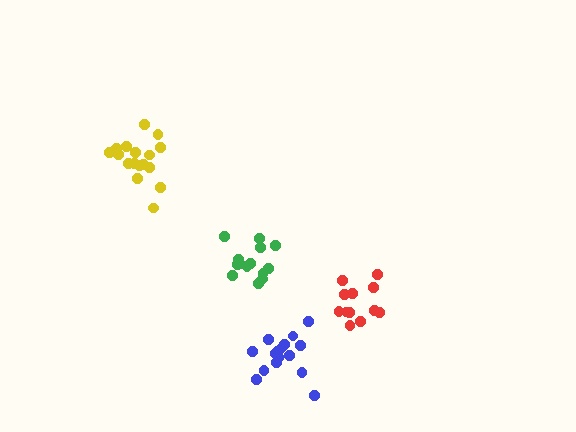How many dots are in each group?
Group 1: 12 dots, Group 2: 16 dots, Group 3: 17 dots, Group 4: 14 dots (59 total).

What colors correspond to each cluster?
The clusters are colored: red, blue, yellow, green.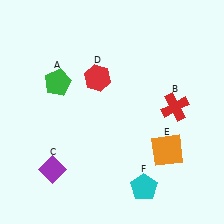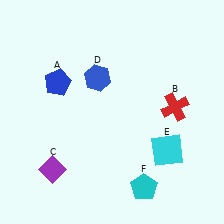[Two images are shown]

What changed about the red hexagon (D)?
In Image 1, D is red. In Image 2, it changed to blue.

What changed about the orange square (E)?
In Image 1, E is orange. In Image 2, it changed to cyan.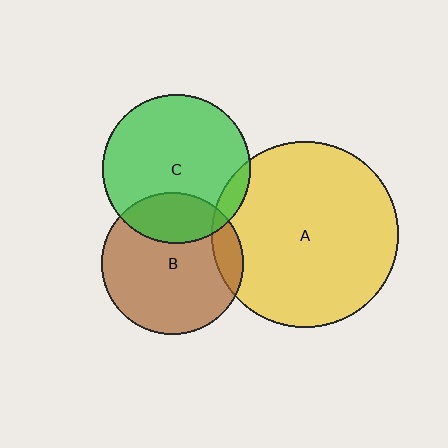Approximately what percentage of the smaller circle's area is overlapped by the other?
Approximately 10%.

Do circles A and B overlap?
Yes.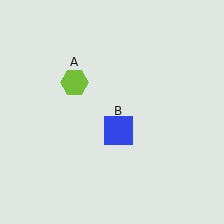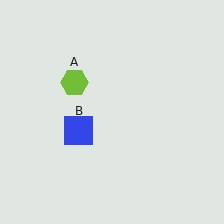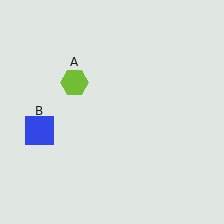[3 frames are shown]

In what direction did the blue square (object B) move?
The blue square (object B) moved left.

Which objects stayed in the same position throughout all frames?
Lime hexagon (object A) remained stationary.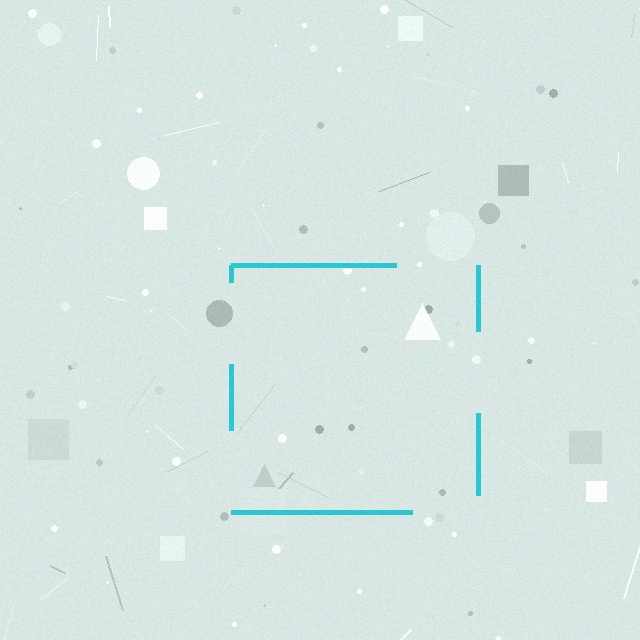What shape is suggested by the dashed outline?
The dashed outline suggests a square.